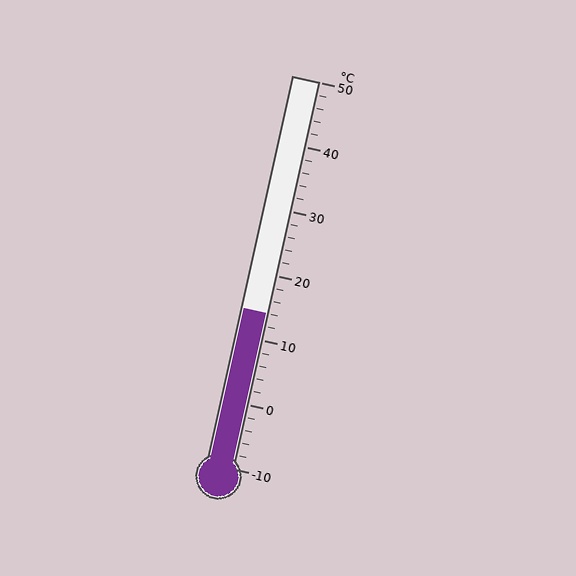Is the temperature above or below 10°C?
The temperature is above 10°C.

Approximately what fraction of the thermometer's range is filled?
The thermometer is filled to approximately 40% of its range.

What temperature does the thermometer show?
The thermometer shows approximately 14°C.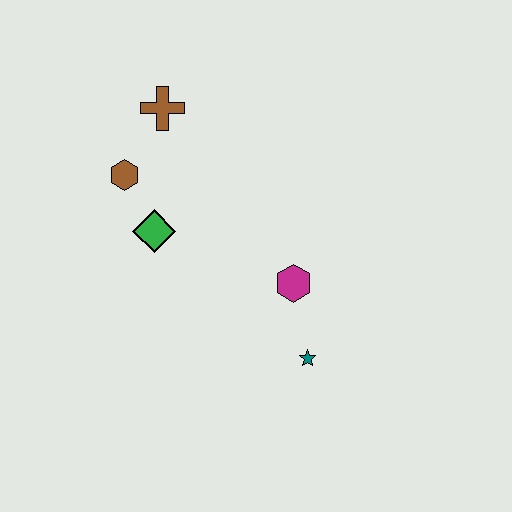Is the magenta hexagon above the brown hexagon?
No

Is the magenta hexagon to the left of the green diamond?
No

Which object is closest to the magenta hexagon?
The teal star is closest to the magenta hexagon.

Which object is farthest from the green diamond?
The teal star is farthest from the green diamond.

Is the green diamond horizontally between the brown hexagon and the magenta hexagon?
Yes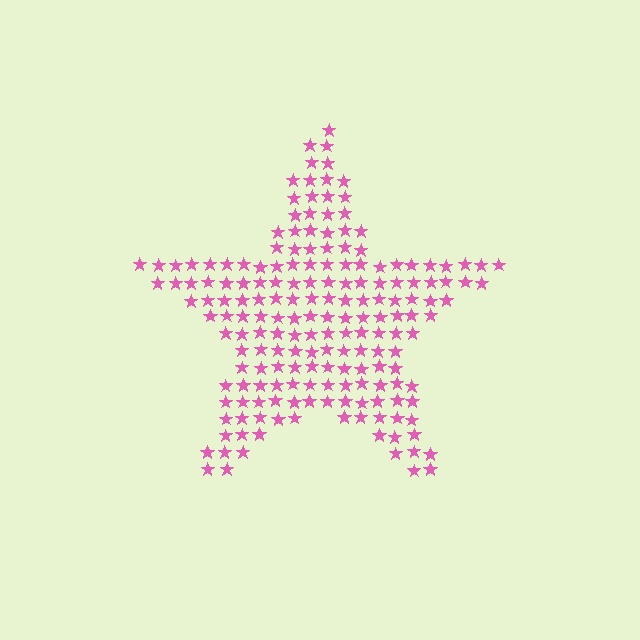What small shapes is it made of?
It is made of small stars.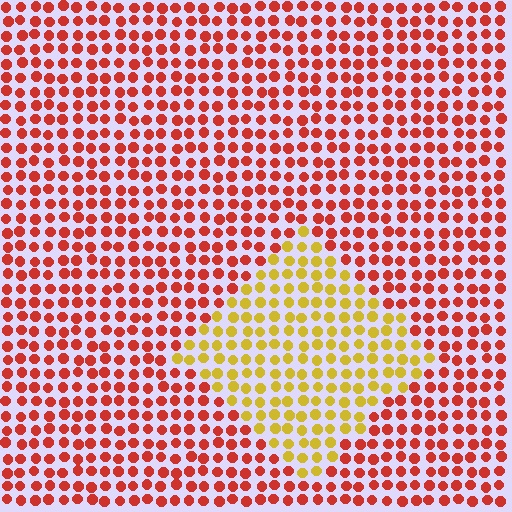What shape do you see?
I see a diamond.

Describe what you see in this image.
The image is filled with small red elements in a uniform arrangement. A diamond-shaped region is visible where the elements are tinted to a slightly different hue, forming a subtle color boundary.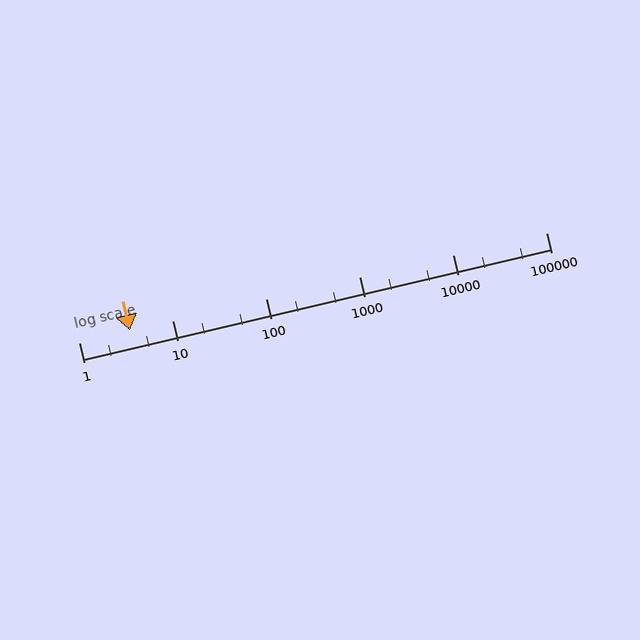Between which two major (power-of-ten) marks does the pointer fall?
The pointer is between 1 and 10.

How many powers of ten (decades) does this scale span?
The scale spans 5 decades, from 1 to 100000.